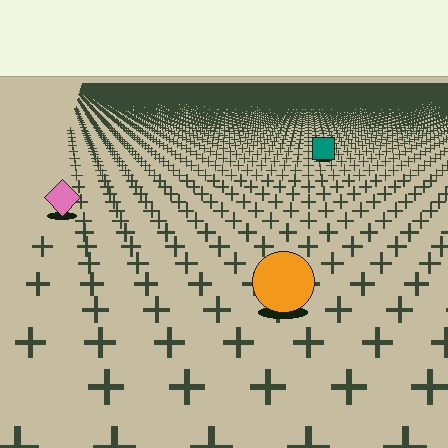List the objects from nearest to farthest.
From nearest to farthest: the orange circle, the pink diamond, the teal square.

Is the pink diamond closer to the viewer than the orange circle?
No. The orange circle is closer — you can tell from the texture gradient: the ground texture is coarser near it.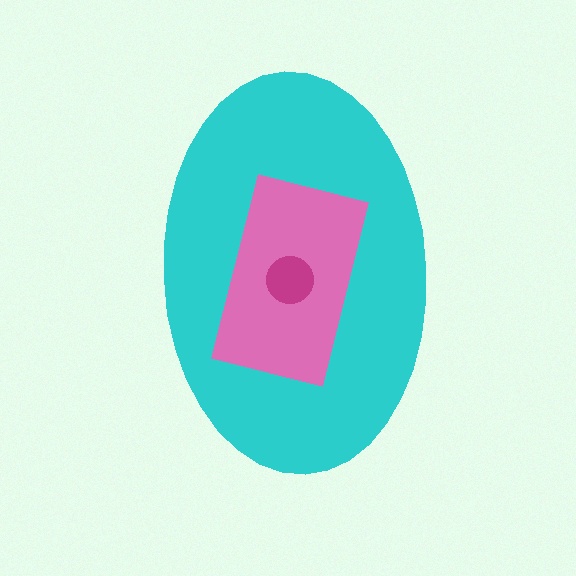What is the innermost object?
The magenta circle.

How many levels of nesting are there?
3.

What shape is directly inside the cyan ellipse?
The pink rectangle.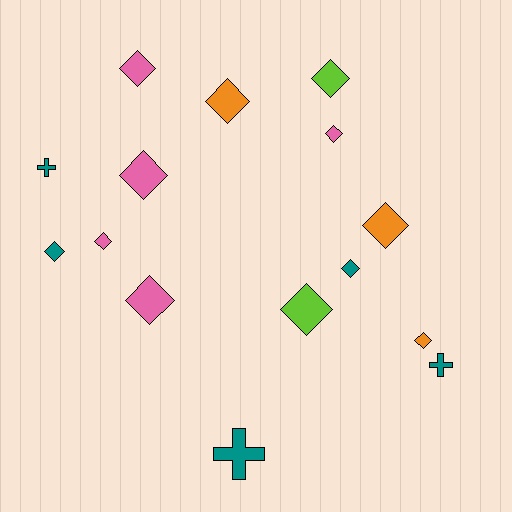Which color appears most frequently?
Pink, with 5 objects.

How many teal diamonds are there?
There are 2 teal diamonds.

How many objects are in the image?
There are 15 objects.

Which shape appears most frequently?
Diamond, with 12 objects.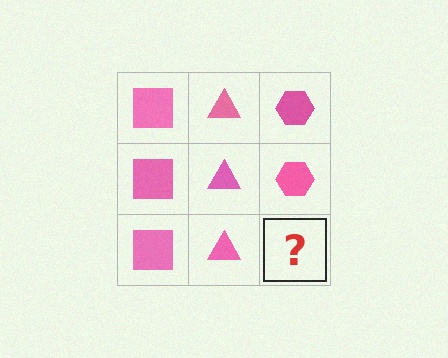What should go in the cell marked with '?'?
The missing cell should contain a pink hexagon.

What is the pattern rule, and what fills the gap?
The rule is that each column has a consistent shape. The gap should be filled with a pink hexagon.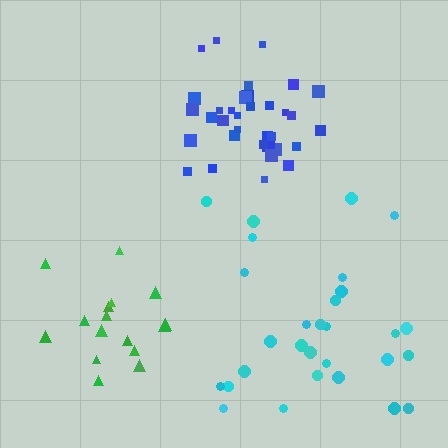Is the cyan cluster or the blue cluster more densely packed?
Blue.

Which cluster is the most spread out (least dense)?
Cyan.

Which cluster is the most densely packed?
Blue.